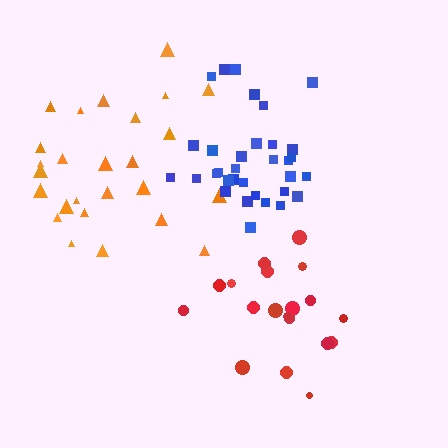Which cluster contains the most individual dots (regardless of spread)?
Blue (33).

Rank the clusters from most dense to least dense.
blue, red, orange.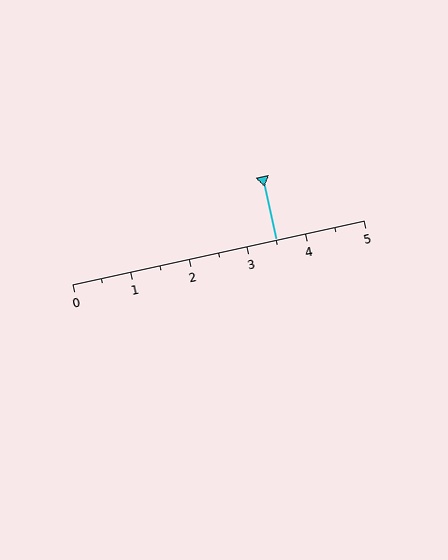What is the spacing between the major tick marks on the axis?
The major ticks are spaced 1 apart.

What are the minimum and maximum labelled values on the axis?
The axis runs from 0 to 5.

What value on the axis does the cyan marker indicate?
The marker indicates approximately 3.5.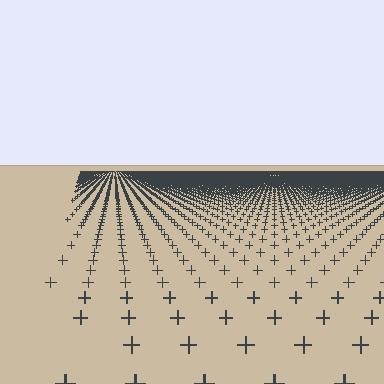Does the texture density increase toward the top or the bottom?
Density increases toward the top.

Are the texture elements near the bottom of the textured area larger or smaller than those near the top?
Larger. Near the bottom, elements are closer to the viewer and appear at a bigger on-screen size.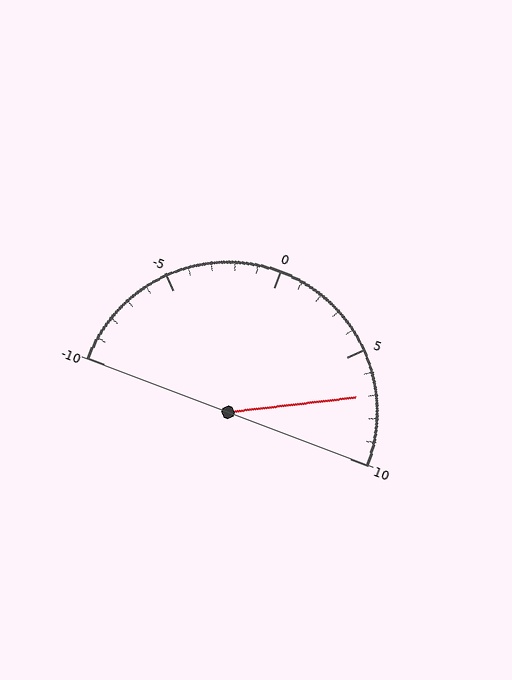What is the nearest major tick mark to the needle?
The nearest major tick mark is 5.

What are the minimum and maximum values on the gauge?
The gauge ranges from -10 to 10.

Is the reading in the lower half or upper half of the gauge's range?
The reading is in the upper half of the range (-10 to 10).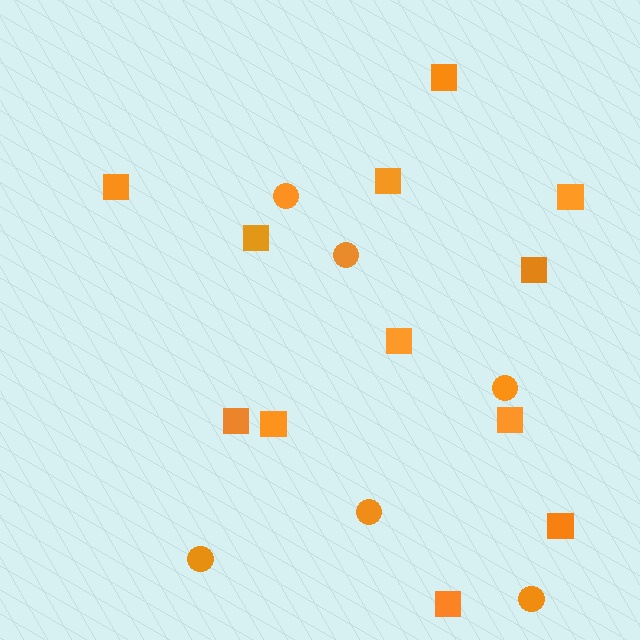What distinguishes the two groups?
There are 2 groups: one group of squares (12) and one group of circles (6).